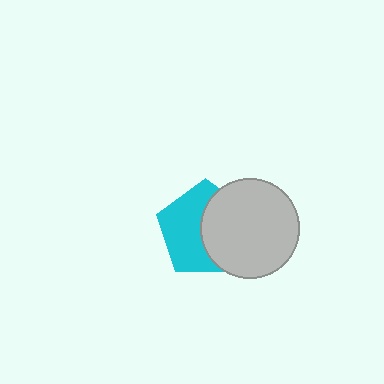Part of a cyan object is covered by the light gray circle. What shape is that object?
It is a pentagon.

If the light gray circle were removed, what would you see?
You would see the complete cyan pentagon.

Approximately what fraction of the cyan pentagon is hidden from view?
Roughly 48% of the cyan pentagon is hidden behind the light gray circle.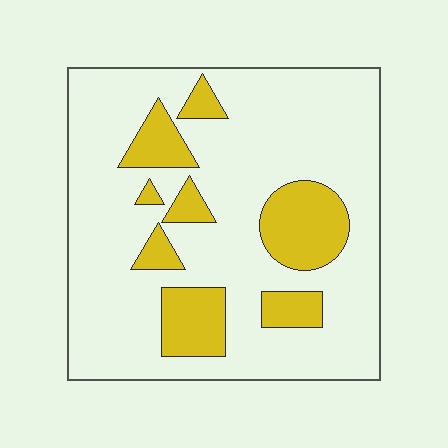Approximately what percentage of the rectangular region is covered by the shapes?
Approximately 20%.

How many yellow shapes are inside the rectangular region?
8.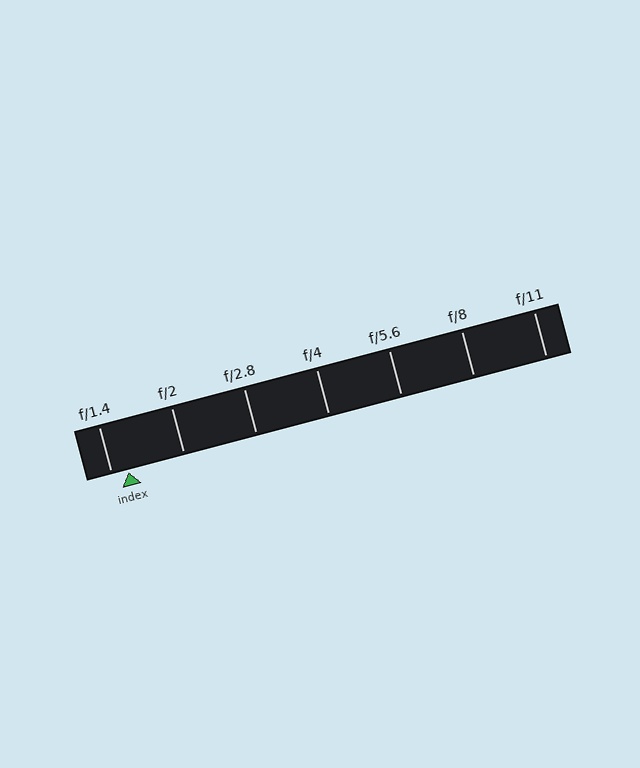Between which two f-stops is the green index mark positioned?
The index mark is between f/1.4 and f/2.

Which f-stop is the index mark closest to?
The index mark is closest to f/1.4.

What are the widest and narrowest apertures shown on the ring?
The widest aperture shown is f/1.4 and the narrowest is f/11.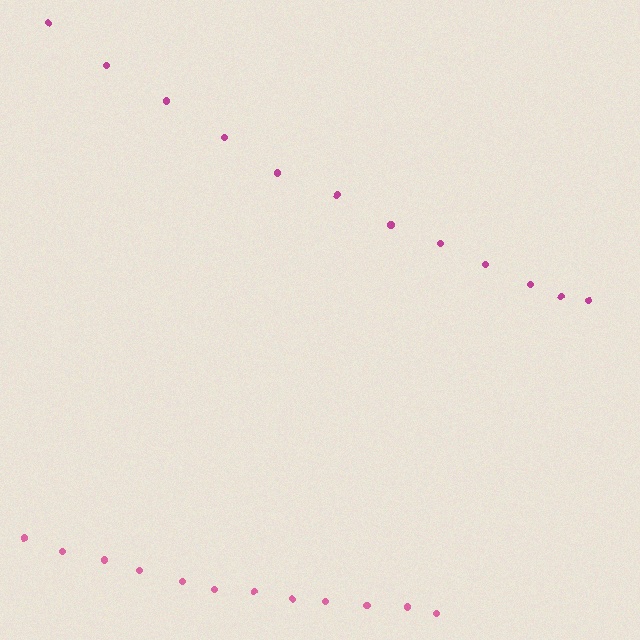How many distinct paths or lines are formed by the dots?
There are 2 distinct paths.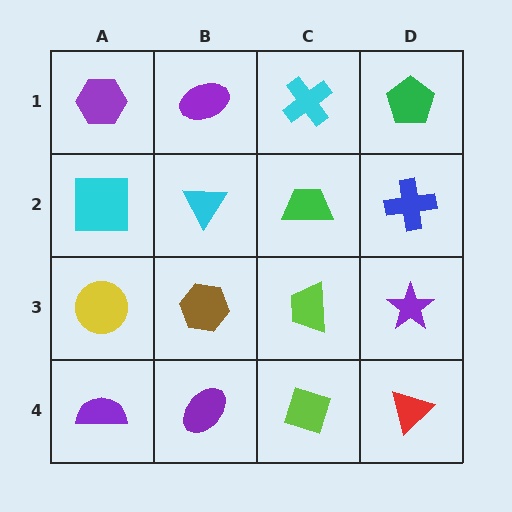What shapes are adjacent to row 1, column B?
A cyan triangle (row 2, column B), a purple hexagon (row 1, column A), a cyan cross (row 1, column C).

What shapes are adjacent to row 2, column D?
A green pentagon (row 1, column D), a purple star (row 3, column D), a green trapezoid (row 2, column C).